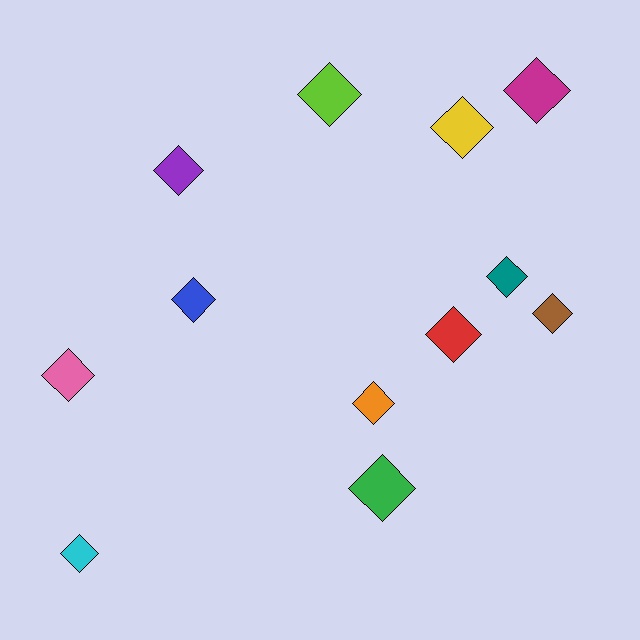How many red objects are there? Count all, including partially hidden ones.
There is 1 red object.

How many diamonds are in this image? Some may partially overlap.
There are 12 diamonds.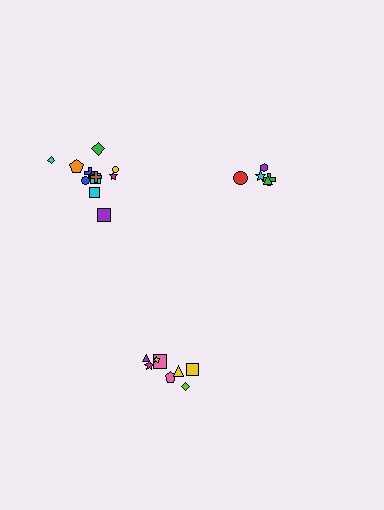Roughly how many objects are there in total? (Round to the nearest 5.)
Roughly 25 objects in total.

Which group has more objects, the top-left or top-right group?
The top-left group.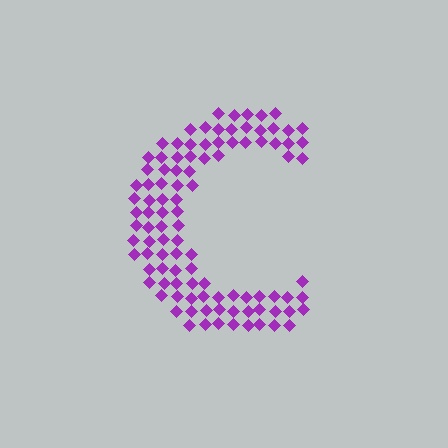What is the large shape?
The large shape is the letter C.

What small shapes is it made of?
It is made of small diamonds.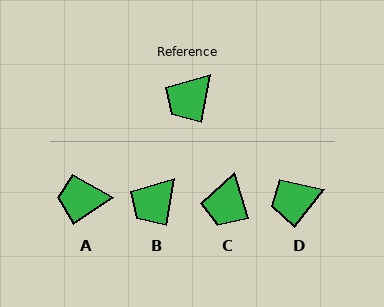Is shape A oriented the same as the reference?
No, it is off by about 46 degrees.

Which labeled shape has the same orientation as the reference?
B.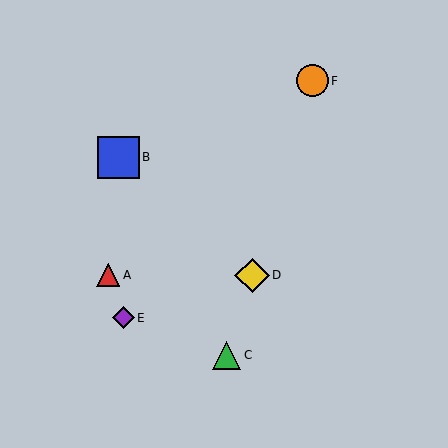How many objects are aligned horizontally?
2 objects (A, D) are aligned horizontally.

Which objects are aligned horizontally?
Objects A, D are aligned horizontally.